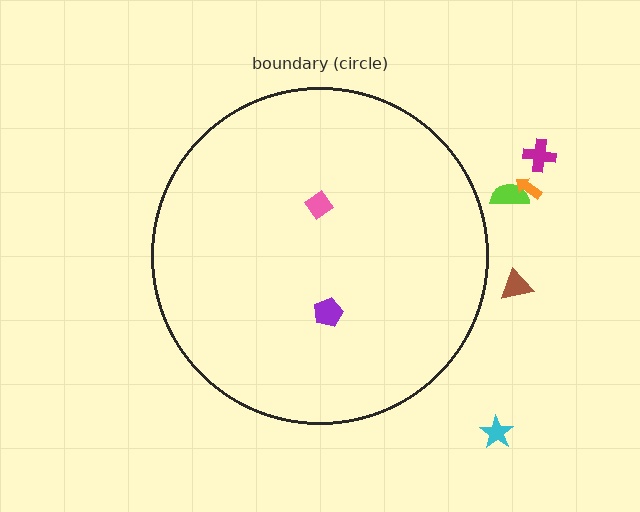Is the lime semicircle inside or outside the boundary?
Outside.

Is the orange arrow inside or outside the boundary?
Outside.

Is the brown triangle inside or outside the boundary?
Outside.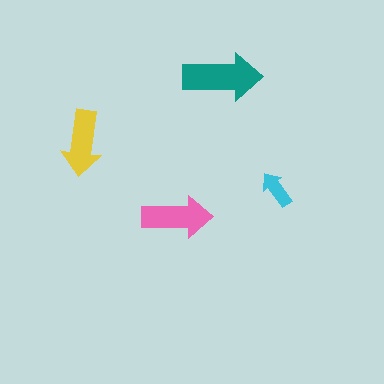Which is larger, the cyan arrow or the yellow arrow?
The yellow one.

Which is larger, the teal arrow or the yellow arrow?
The teal one.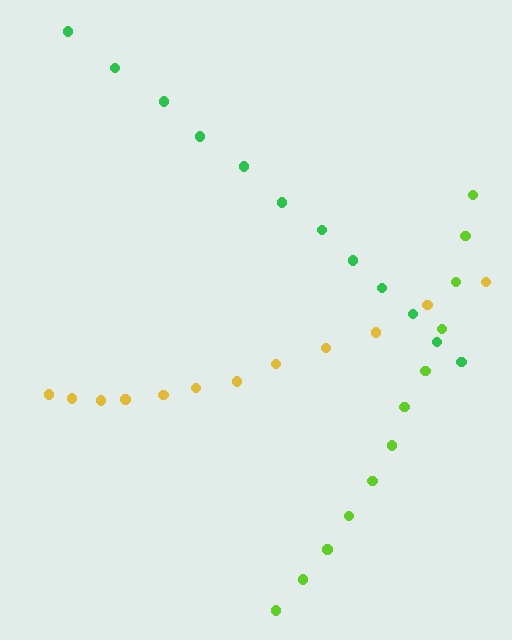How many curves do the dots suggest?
There are 3 distinct paths.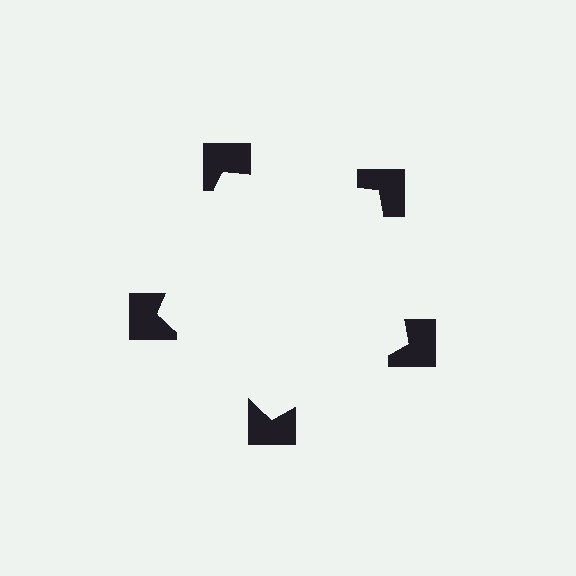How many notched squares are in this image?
There are 5 — one at each vertex of the illusory pentagon.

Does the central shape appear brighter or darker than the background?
It typically appears slightly brighter than the background, even though no actual brightness change is drawn.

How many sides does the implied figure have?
5 sides.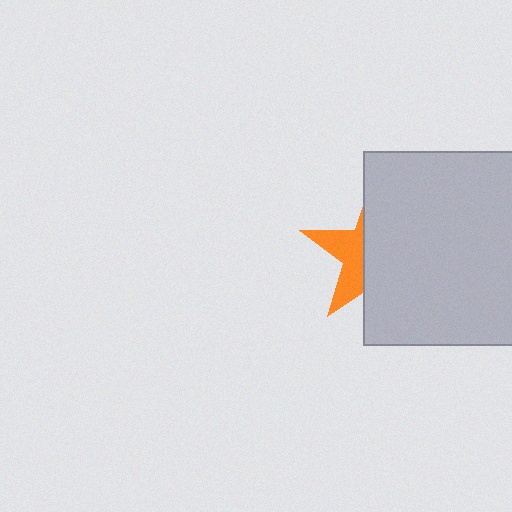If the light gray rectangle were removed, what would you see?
You would see the complete orange star.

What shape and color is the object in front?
The object in front is a light gray rectangle.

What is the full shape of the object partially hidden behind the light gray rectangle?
The partially hidden object is an orange star.